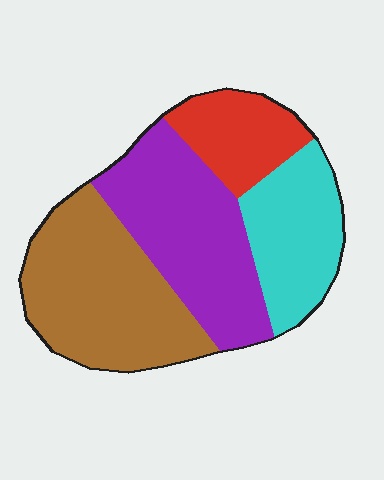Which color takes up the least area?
Red, at roughly 15%.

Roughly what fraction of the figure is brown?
Brown covers 34% of the figure.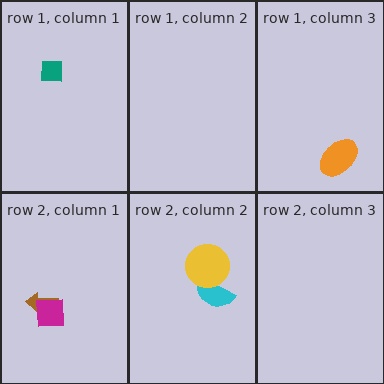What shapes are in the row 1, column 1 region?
The teal square.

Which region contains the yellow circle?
The row 2, column 2 region.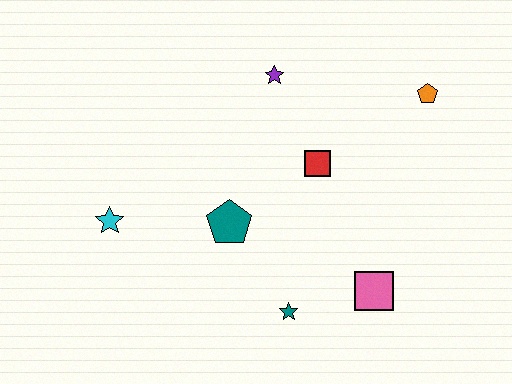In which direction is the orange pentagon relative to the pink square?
The orange pentagon is above the pink square.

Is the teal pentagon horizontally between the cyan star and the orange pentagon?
Yes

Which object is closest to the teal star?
The pink square is closest to the teal star.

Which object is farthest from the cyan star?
The orange pentagon is farthest from the cyan star.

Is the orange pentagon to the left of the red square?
No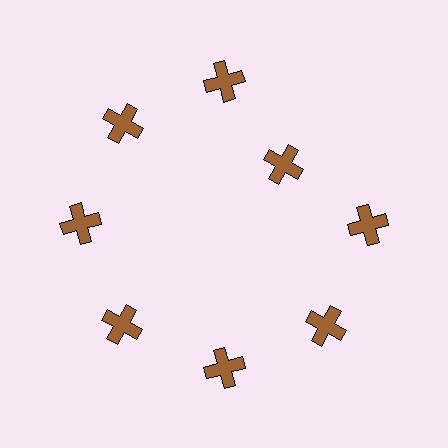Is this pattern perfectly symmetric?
No. The 8 brown crosses are arranged in a ring, but one element near the 2 o'clock position is pulled inward toward the center, breaking the 8-fold rotational symmetry.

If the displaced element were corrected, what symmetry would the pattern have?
It would have 8-fold rotational symmetry — the pattern would map onto itself every 45 degrees.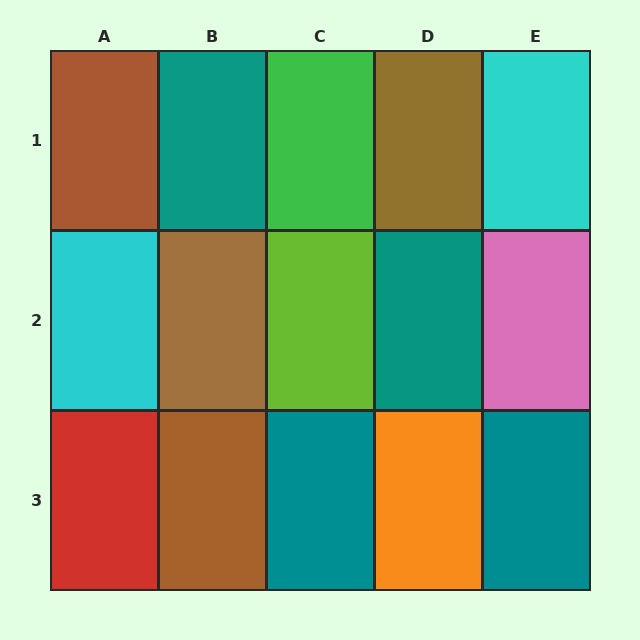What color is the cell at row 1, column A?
Brown.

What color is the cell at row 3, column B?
Brown.